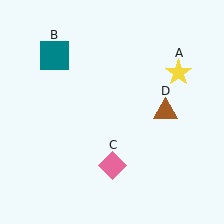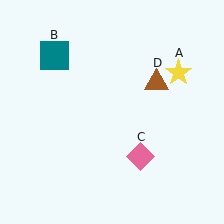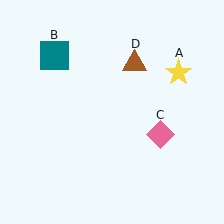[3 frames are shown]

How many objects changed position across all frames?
2 objects changed position: pink diamond (object C), brown triangle (object D).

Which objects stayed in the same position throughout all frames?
Yellow star (object A) and teal square (object B) remained stationary.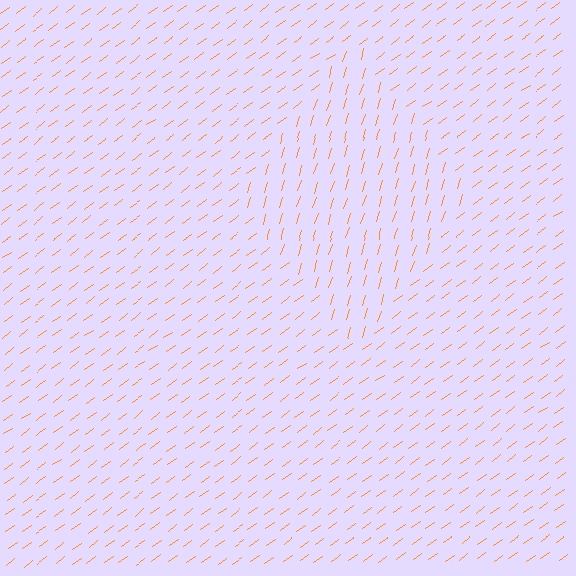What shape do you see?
I see a diamond.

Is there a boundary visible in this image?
Yes, there is a texture boundary formed by a change in line orientation.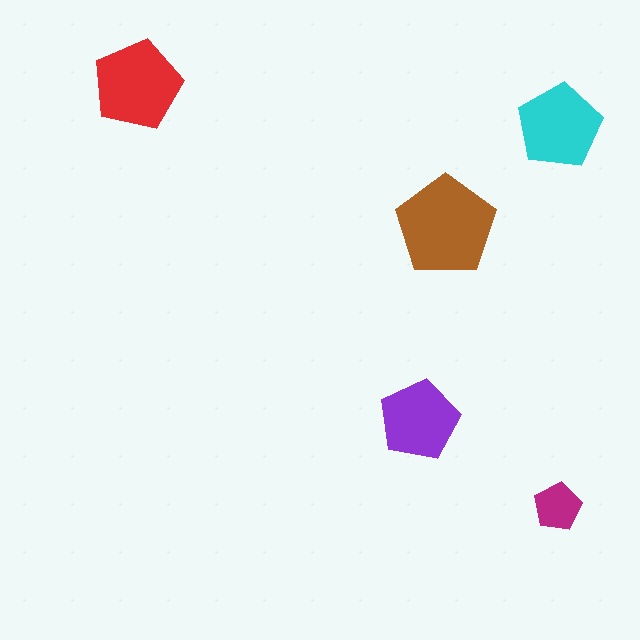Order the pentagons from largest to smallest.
the brown one, the red one, the cyan one, the purple one, the magenta one.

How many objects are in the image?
There are 5 objects in the image.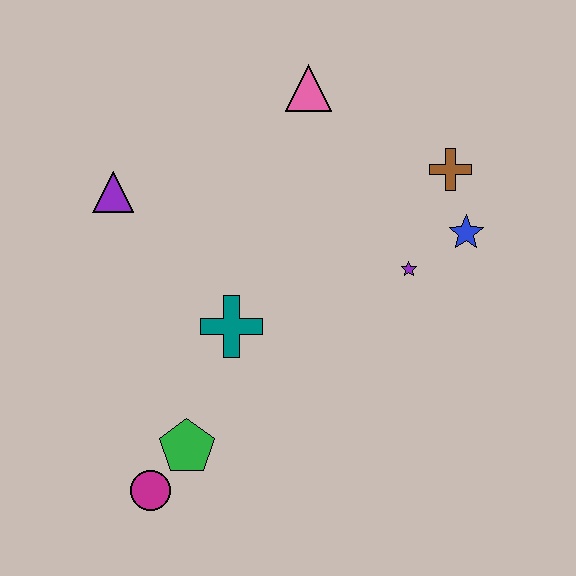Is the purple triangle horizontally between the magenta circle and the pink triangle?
No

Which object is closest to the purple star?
The blue star is closest to the purple star.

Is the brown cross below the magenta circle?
No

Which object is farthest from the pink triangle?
The magenta circle is farthest from the pink triangle.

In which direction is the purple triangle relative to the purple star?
The purple triangle is to the left of the purple star.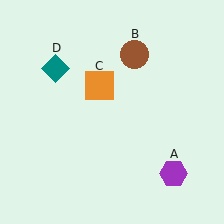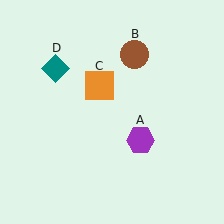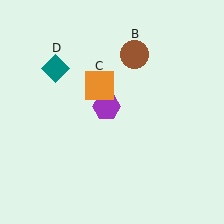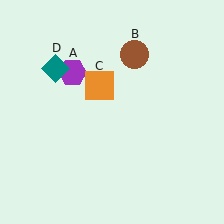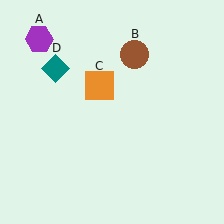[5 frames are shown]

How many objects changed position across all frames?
1 object changed position: purple hexagon (object A).